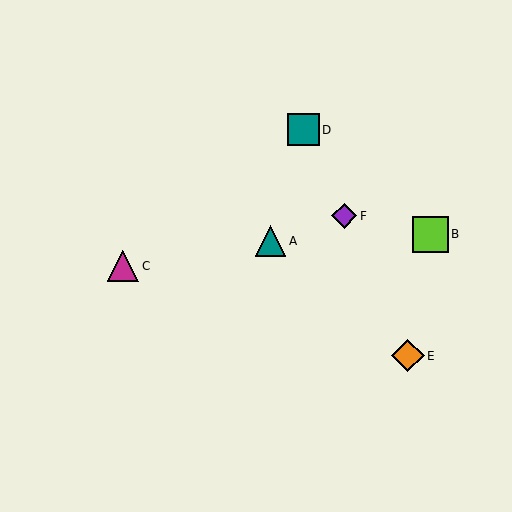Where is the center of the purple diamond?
The center of the purple diamond is at (344, 216).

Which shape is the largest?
The lime square (labeled B) is the largest.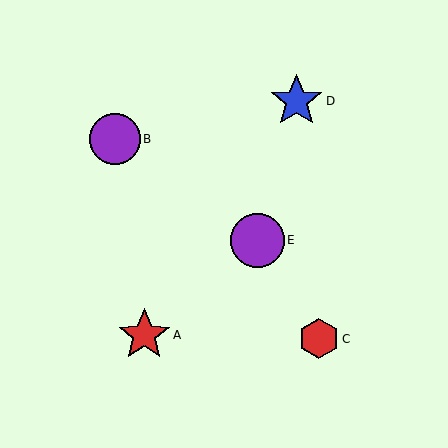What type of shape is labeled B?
Shape B is a purple circle.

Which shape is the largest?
The purple circle (labeled E) is the largest.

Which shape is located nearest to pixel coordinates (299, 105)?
The blue star (labeled D) at (296, 101) is nearest to that location.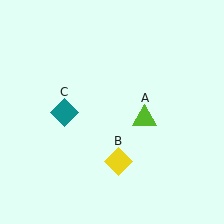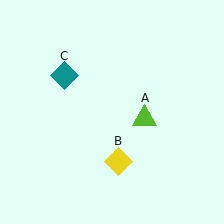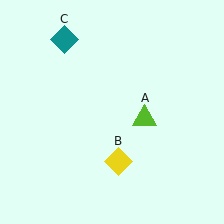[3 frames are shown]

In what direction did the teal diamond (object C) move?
The teal diamond (object C) moved up.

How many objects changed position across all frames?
1 object changed position: teal diamond (object C).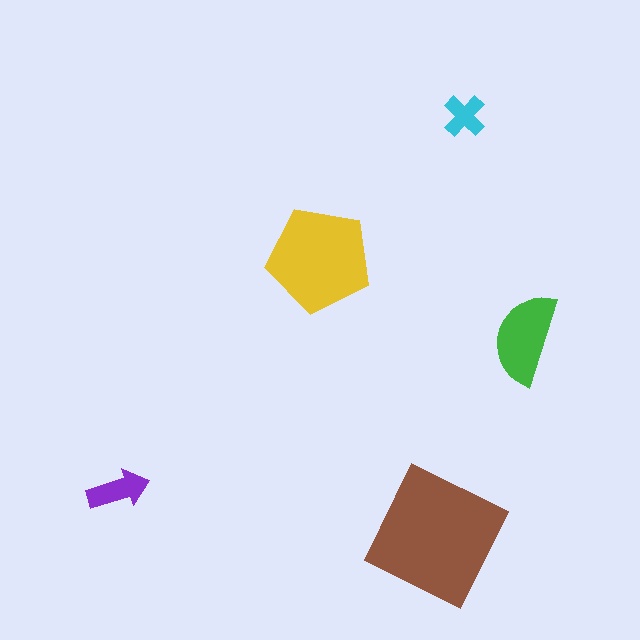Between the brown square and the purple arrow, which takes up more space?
The brown square.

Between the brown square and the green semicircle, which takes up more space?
The brown square.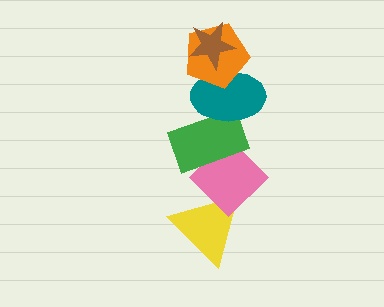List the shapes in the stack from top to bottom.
From top to bottom: the brown star, the orange pentagon, the teal ellipse, the green rectangle, the pink diamond, the yellow triangle.